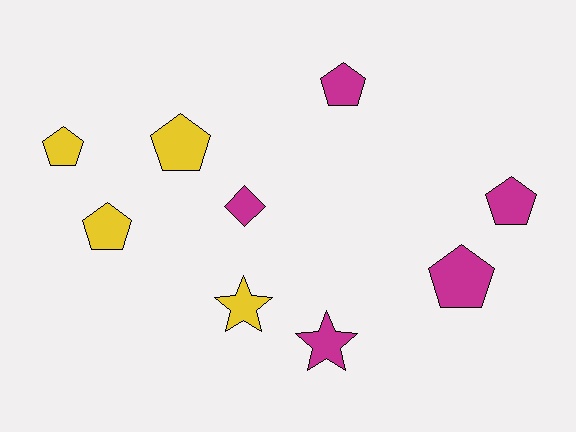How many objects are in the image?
There are 9 objects.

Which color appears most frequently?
Magenta, with 5 objects.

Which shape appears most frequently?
Pentagon, with 6 objects.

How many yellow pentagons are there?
There are 3 yellow pentagons.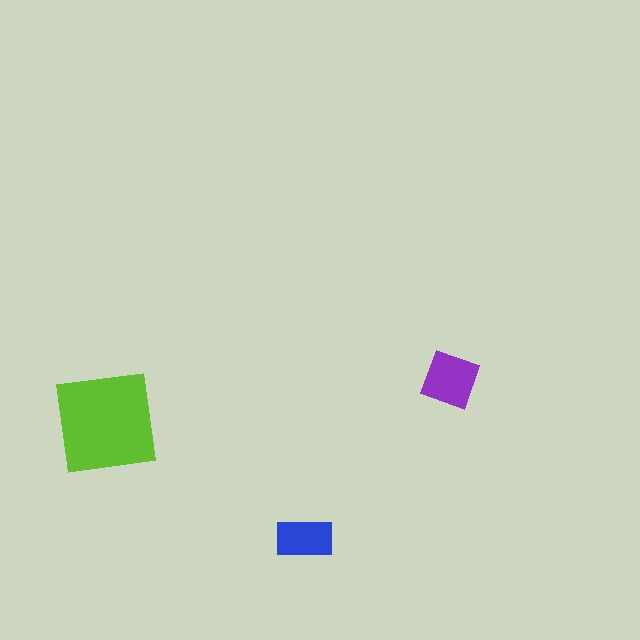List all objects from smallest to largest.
The blue rectangle, the purple diamond, the lime square.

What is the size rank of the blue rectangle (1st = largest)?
3rd.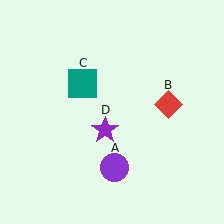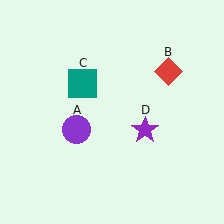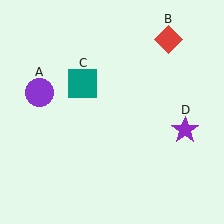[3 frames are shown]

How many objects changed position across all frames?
3 objects changed position: purple circle (object A), red diamond (object B), purple star (object D).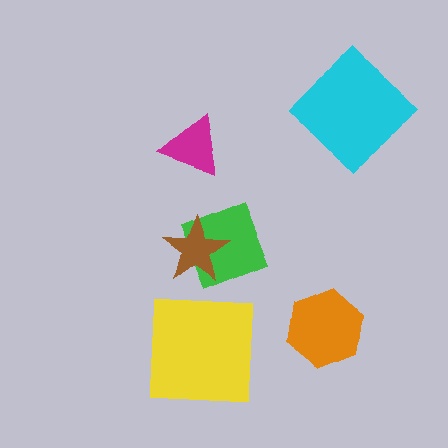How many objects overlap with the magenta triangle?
0 objects overlap with the magenta triangle.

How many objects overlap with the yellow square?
0 objects overlap with the yellow square.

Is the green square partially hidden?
Yes, it is partially covered by another shape.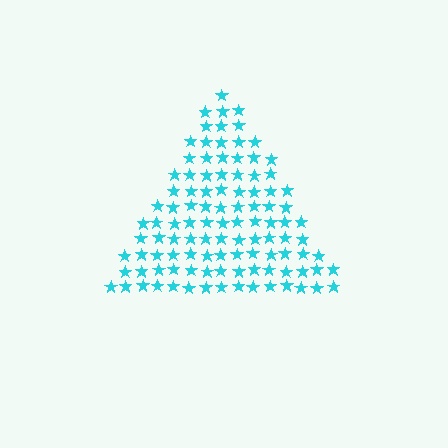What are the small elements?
The small elements are stars.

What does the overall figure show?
The overall figure shows a triangle.